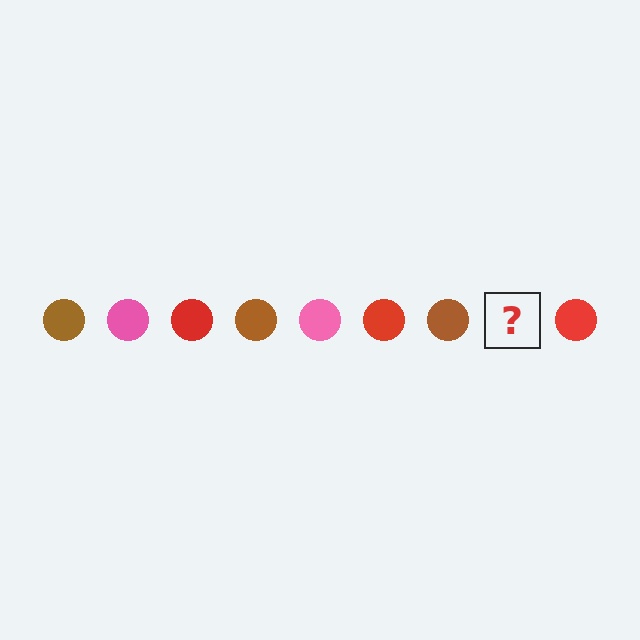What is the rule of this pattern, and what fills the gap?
The rule is that the pattern cycles through brown, pink, red circles. The gap should be filled with a pink circle.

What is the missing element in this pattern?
The missing element is a pink circle.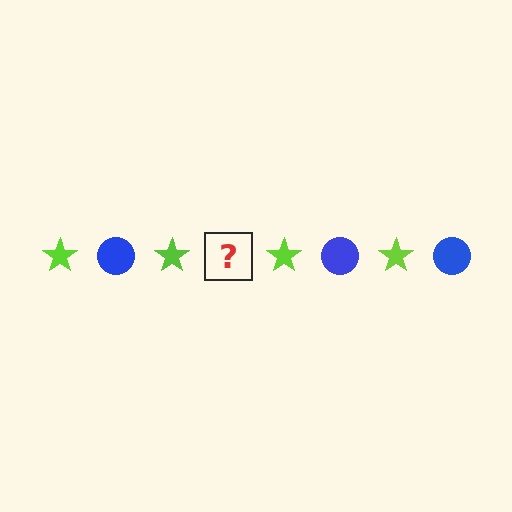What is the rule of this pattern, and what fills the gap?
The rule is that the pattern alternates between lime star and blue circle. The gap should be filled with a blue circle.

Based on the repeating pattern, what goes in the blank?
The blank should be a blue circle.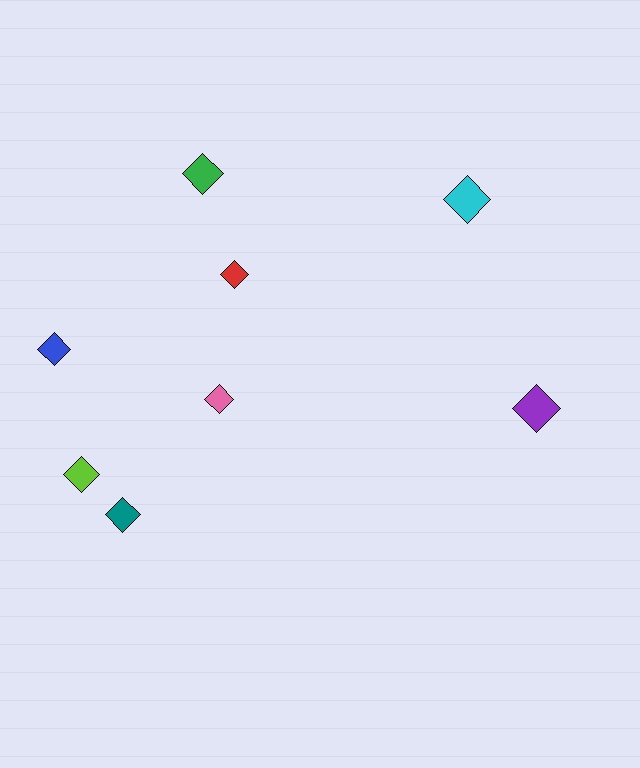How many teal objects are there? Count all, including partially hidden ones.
There is 1 teal object.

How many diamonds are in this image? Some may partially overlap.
There are 8 diamonds.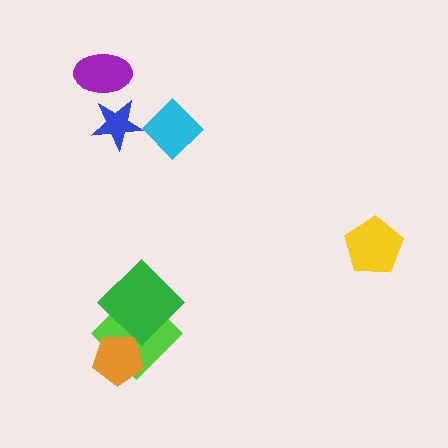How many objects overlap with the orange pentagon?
2 objects overlap with the orange pentagon.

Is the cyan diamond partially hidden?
No, no other shape covers it.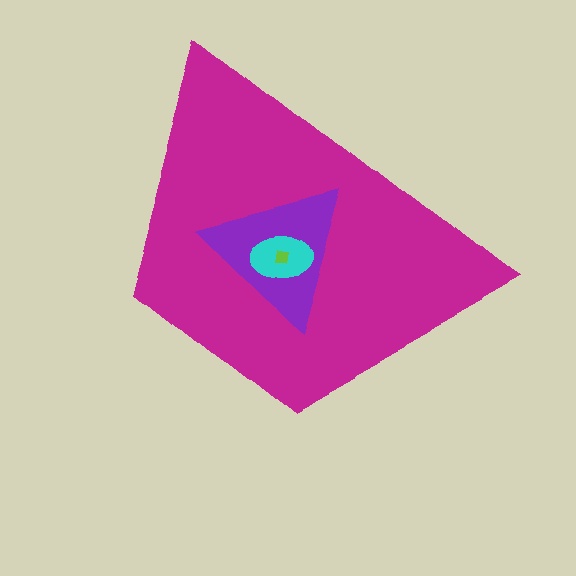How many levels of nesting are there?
4.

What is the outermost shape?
The magenta trapezoid.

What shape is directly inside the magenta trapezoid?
The purple triangle.